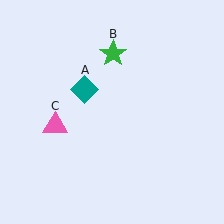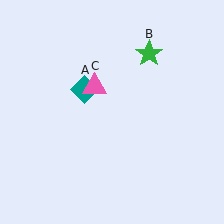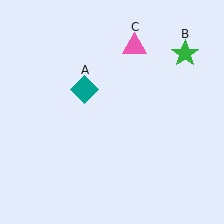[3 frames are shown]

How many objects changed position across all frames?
2 objects changed position: green star (object B), pink triangle (object C).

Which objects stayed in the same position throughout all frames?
Teal diamond (object A) remained stationary.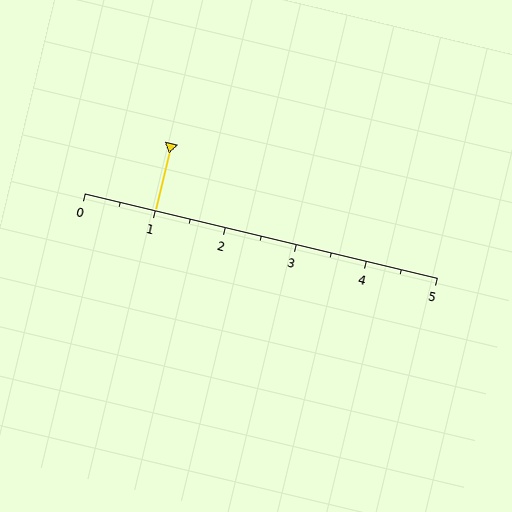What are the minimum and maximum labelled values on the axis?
The axis runs from 0 to 5.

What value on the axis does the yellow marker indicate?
The marker indicates approximately 1.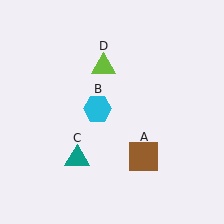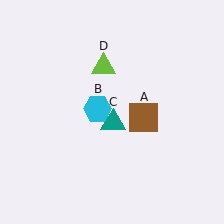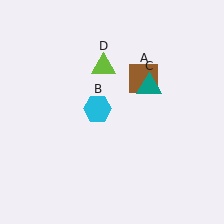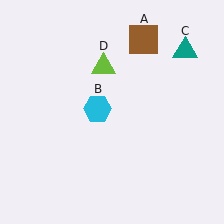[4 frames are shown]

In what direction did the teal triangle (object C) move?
The teal triangle (object C) moved up and to the right.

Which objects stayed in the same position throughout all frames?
Cyan hexagon (object B) and lime triangle (object D) remained stationary.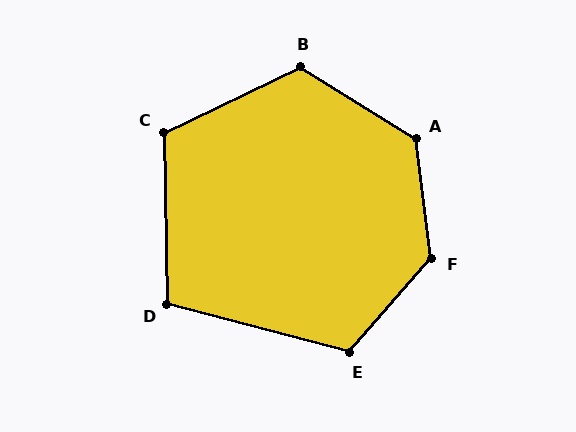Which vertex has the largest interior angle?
F, at approximately 131 degrees.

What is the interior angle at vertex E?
Approximately 116 degrees (obtuse).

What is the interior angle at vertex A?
Approximately 129 degrees (obtuse).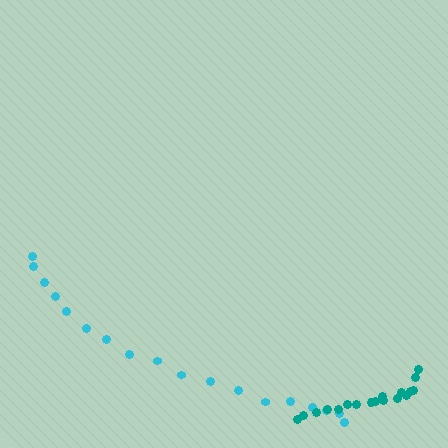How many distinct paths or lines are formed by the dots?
There are 2 distinct paths.